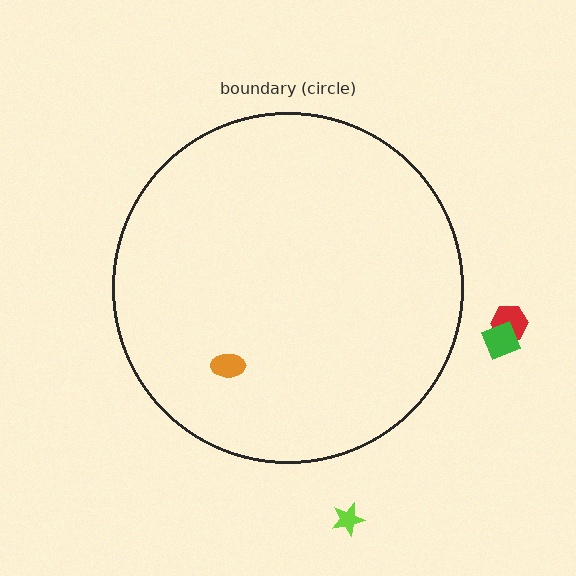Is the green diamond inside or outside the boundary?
Outside.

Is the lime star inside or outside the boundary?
Outside.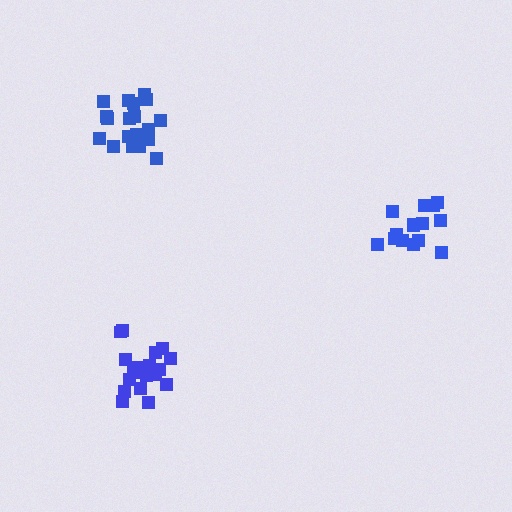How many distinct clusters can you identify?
There are 3 distinct clusters.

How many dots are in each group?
Group 1: 19 dots, Group 2: 19 dots, Group 3: 15 dots (53 total).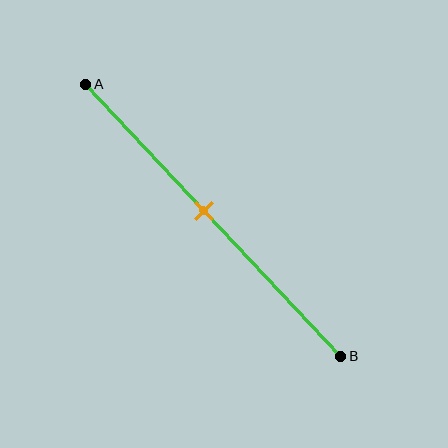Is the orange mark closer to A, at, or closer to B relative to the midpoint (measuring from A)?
The orange mark is closer to point A than the midpoint of segment AB.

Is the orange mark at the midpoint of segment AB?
No, the mark is at about 45% from A, not at the 50% midpoint.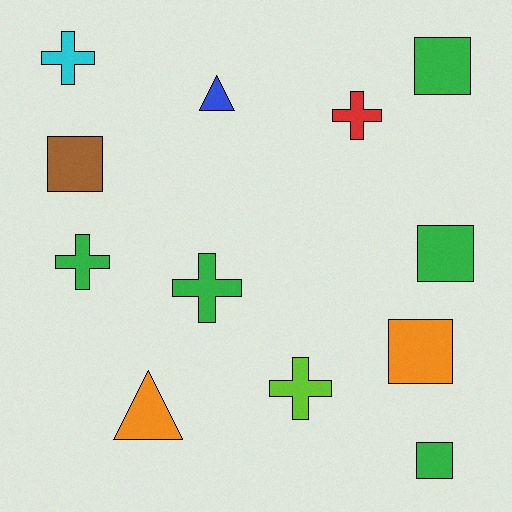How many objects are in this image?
There are 12 objects.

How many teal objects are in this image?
There are no teal objects.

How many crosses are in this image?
There are 5 crosses.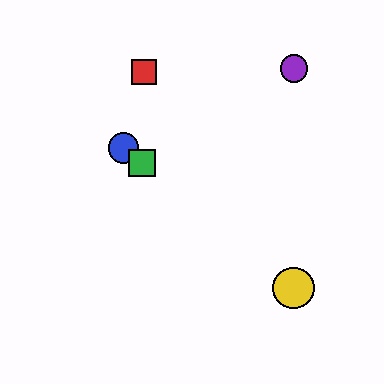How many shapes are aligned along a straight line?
3 shapes (the blue circle, the green square, the yellow circle) are aligned along a straight line.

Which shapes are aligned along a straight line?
The blue circle, the green square, the yellow circle are aligned along a straight line.